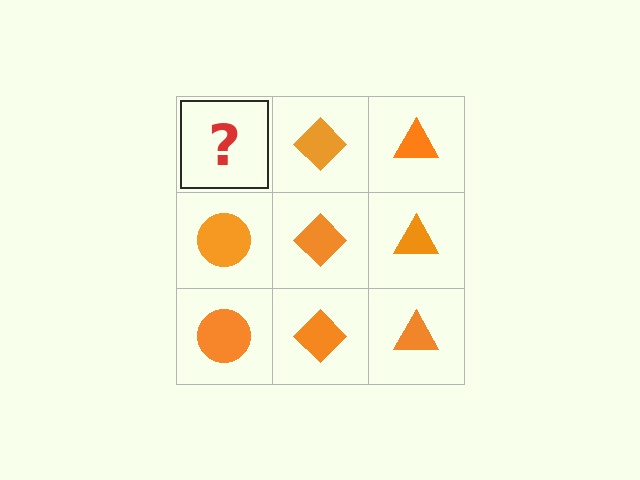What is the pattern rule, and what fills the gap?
The rule is that each column has a consistent shape. The gap should be filled with an orange circle.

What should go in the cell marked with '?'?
The missing cell should contain an orange circle.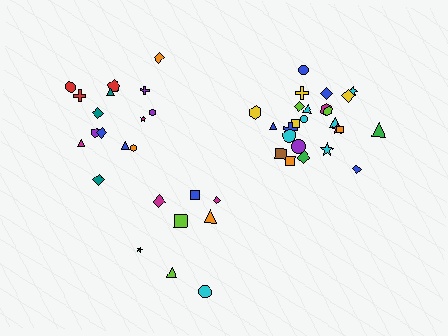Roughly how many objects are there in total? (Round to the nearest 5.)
Roughly 50 objects in total.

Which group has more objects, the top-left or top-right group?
The top-right group.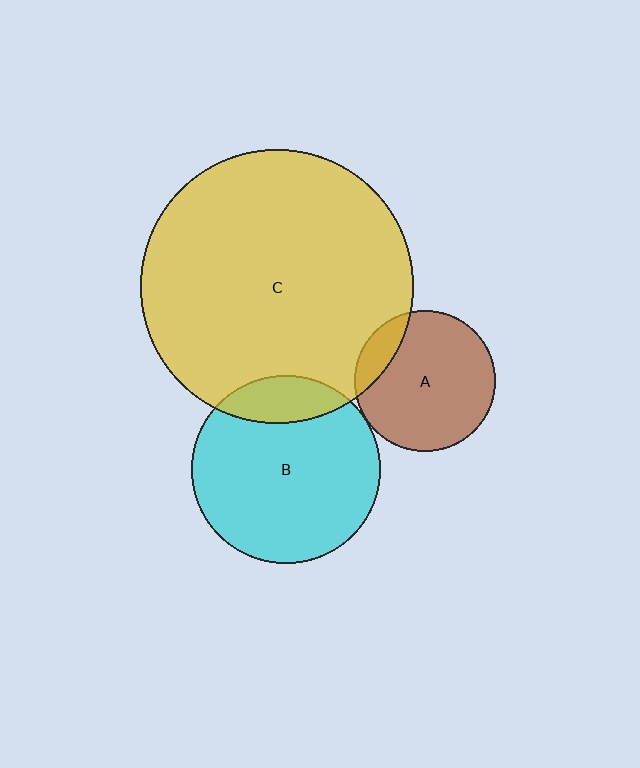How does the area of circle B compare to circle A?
Approximately 1.8 times.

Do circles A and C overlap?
Yes.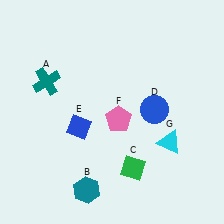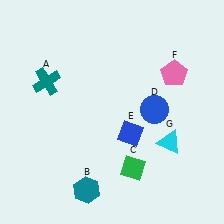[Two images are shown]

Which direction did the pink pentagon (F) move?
The pink pentagon (F) moved right.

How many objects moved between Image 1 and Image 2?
2 objects moved between the two images.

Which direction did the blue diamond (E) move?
The blue diamond (E) moved right.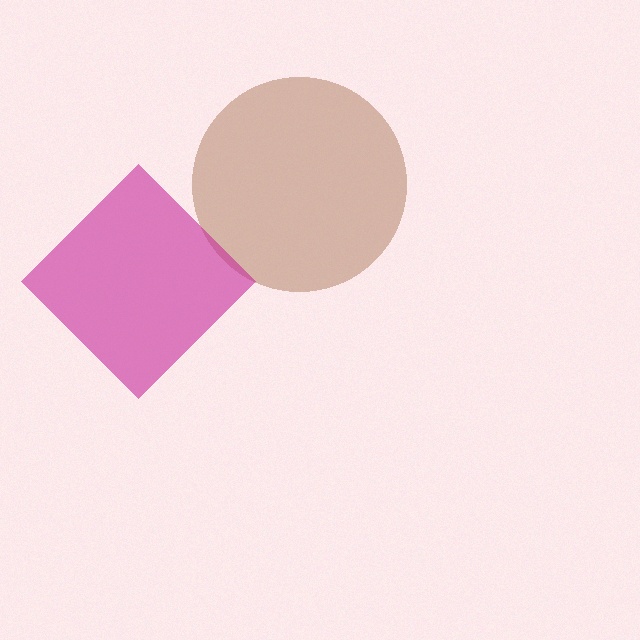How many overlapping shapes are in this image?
There are 2 overlapping shapes in the image.